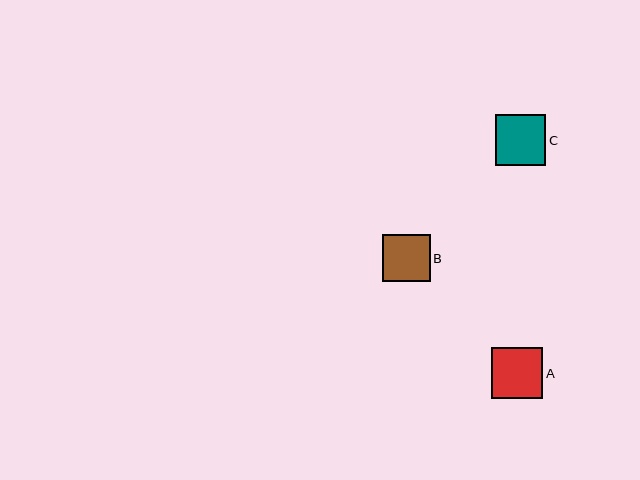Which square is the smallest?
Square B is the smallest with a size of approximately 47 pixels.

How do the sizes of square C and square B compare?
Square C and square B are approximately the same size.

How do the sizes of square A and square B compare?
Square A and square B are approximately the same size.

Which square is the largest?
Square A is the largest with a size of approximately 52 pixels.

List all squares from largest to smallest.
From largest to smallest: A, C, B.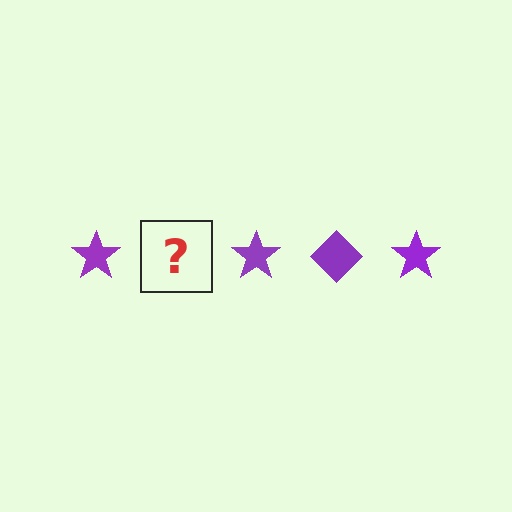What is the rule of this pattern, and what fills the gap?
The rule is that the pattern cycles through star, diamond shapes in purple. The gap should be filled with a purple diamond.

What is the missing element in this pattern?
The missing element is a purple diamond.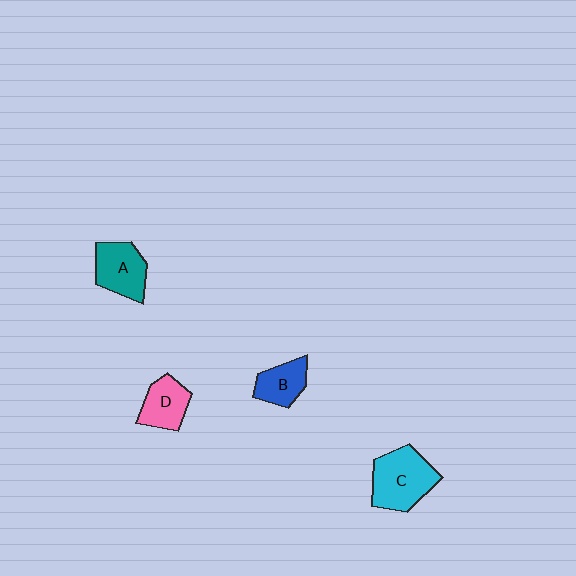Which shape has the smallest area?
Shape B (blue).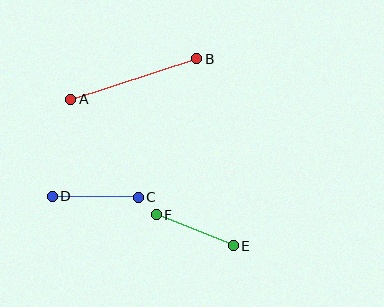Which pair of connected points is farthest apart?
Points A and B are farthest apart.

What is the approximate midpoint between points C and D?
The midpoint is at approximately (95, 197) pixels.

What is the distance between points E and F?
The distance is approximately 83 pixels.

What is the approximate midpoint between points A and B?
The midpoint is at approximately (134, 79) pixels.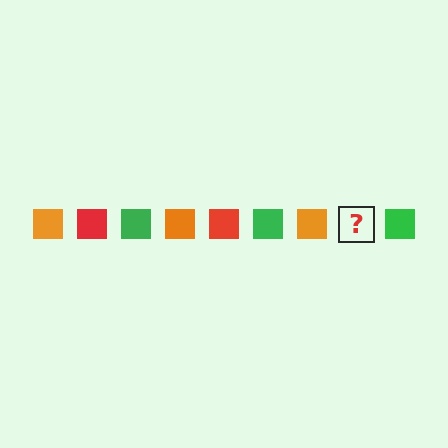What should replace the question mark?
The question mark should be replaced with a red square.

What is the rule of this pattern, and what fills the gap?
The rule is that the pattern cycles through orange, red, green squares. The gap should be filled with a red square.